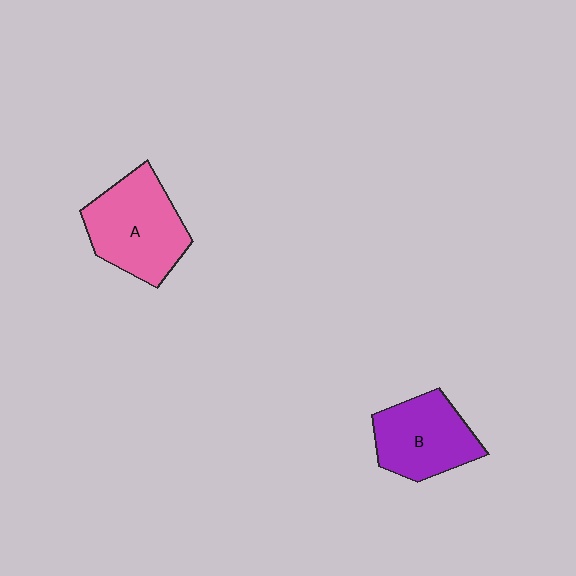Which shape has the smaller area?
Shape B (purple).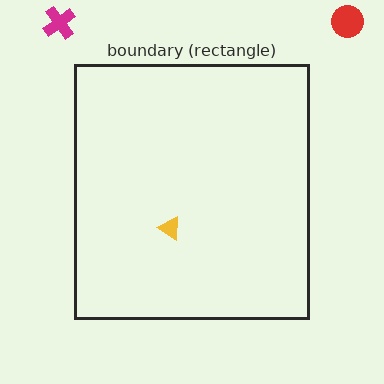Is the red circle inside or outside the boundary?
Outside.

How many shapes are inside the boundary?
1 inside, 2 outside.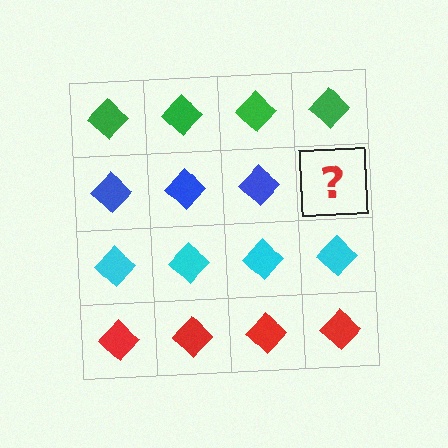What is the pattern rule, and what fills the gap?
The rule is that each row has a consistent color. The gap should be filled with a blue diamond.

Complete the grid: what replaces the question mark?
The question mark should be replaced with a blue diamond.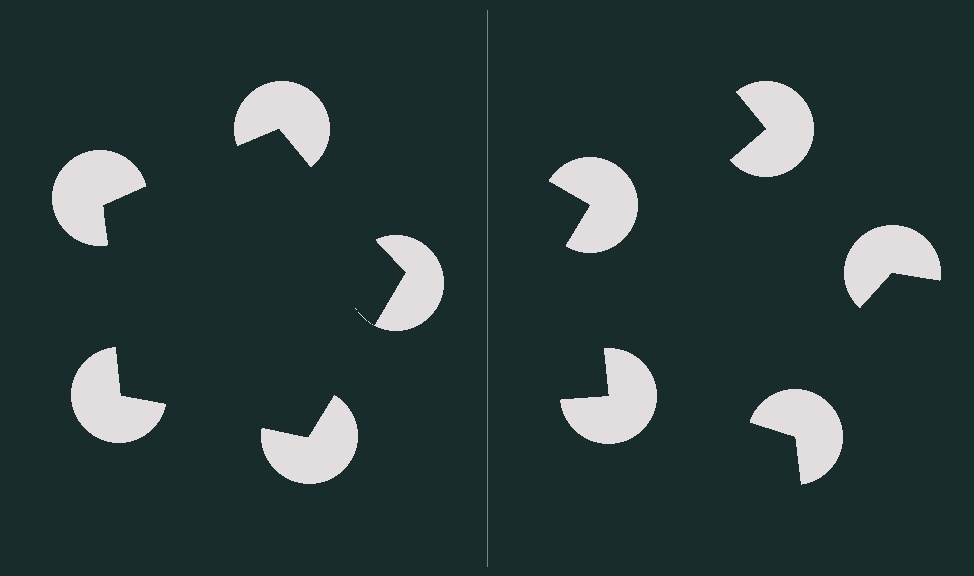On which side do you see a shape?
An illusory pentagon appears on the left side. On the right side the wedge cuts are rotated, so no coherent shape forms.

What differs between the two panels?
The pac-man discs are positioned identically on both sides; only the wedge orientations differ. On the left they align to a pentagon; on the right they are misaligned.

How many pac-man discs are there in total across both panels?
10 — 5 on each side.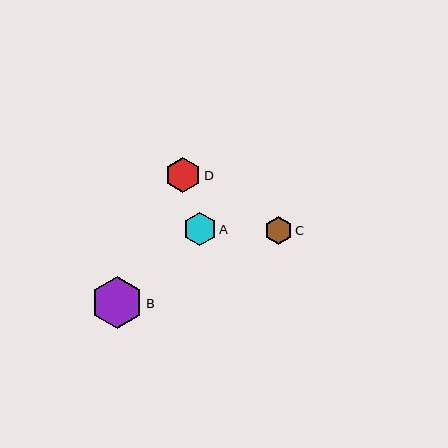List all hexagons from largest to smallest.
From largest to smallest: B, D, A, C.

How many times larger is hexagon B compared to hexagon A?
Hexagon B is approximately 1.6 times the size of hexagon A.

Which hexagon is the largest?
Hexagon B is the largest with a size of approximately 52 pixels.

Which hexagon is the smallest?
Hexagon C is the smallest with a size of approximately 28 pixels.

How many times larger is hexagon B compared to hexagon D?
Hexagon B is approximately 1.5 times the size of hexagon D.